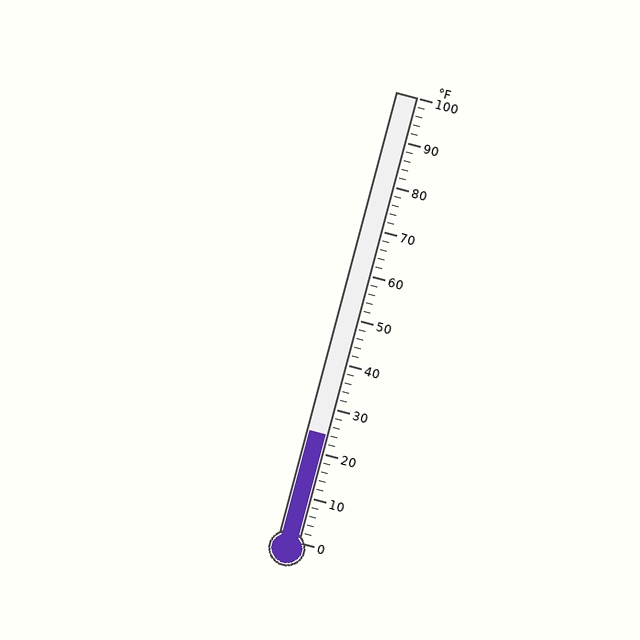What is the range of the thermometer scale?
The thermometer scale ranges from 0°F to 100°F.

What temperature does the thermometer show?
The thermometer shows approximately 24°F.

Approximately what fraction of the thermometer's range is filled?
The thermometer is filled to approximately 25% of its range.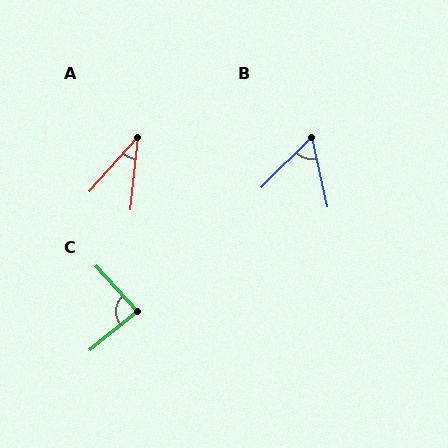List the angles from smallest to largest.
A (35°), B (58°), C (87°).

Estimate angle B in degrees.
Approximately 58 degrees.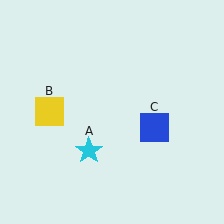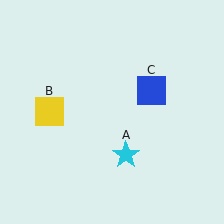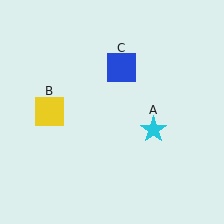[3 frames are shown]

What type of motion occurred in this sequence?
The cyan star (object A), blue square (object C) rotated counterclockwise around the center of the scene.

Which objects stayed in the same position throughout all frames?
Yellow square (object B) remained stationary.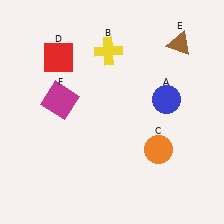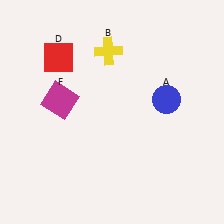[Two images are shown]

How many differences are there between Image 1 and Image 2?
There are 2 differences between the two images.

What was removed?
The orange circle (C), the brown triangle (E) were removed in Image 2.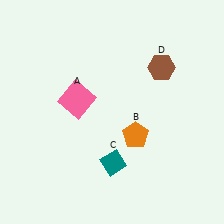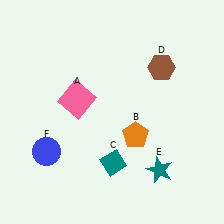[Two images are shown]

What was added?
A teal star (E), a blue circle (F) were added in Image 2.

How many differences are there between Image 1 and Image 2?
There are 2 differences between the two images.